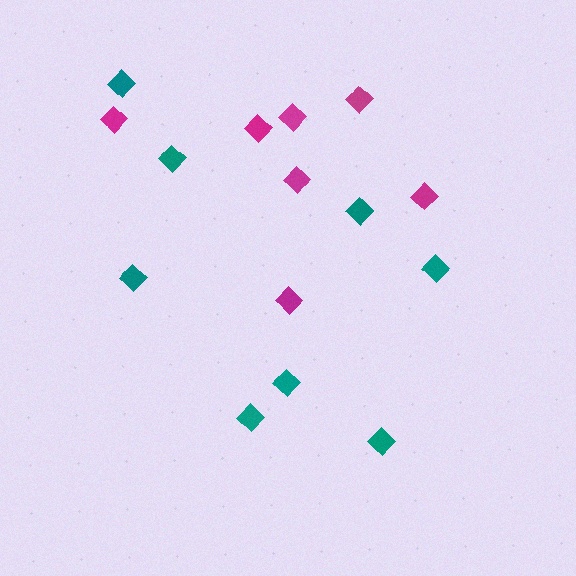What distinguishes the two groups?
There are 2 groups: one group of teal diamonds (8) and one group of magenta diamonds (7).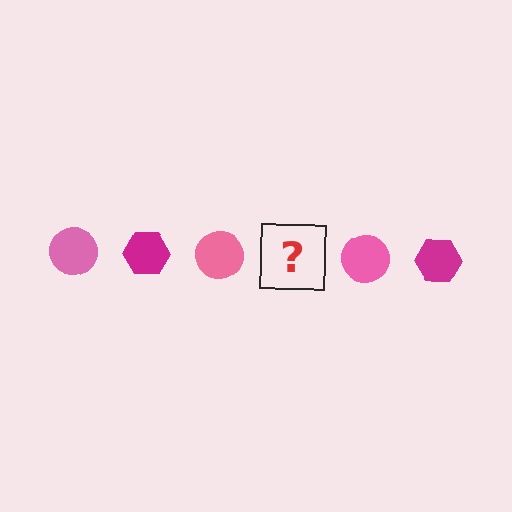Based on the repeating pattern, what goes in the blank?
The blank should be a magenta hexagon.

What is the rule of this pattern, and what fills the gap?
The rule is that the pattern alternates between pink circle and magenta hexagon. The gap should be filled with a magenta hexagon.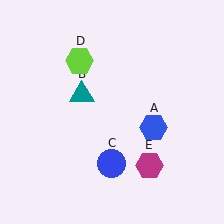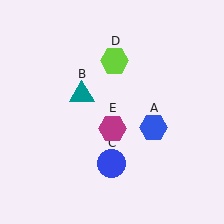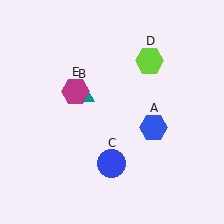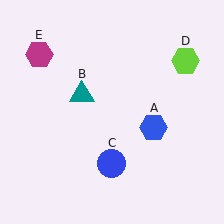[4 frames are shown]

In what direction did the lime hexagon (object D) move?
The lime hexagon (object D) moved right.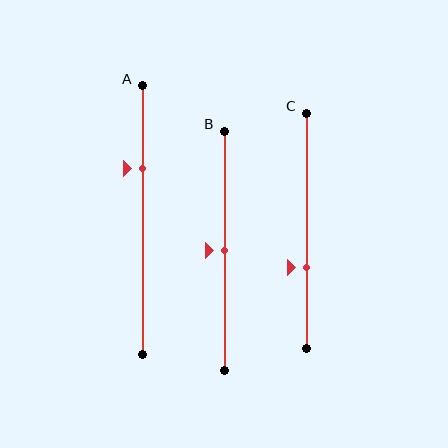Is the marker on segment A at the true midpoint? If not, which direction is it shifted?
No, the marker on segment A is shifted upward by about 19% of the segment length.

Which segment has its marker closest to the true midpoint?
Segment B has its marker closest to the true midpoint.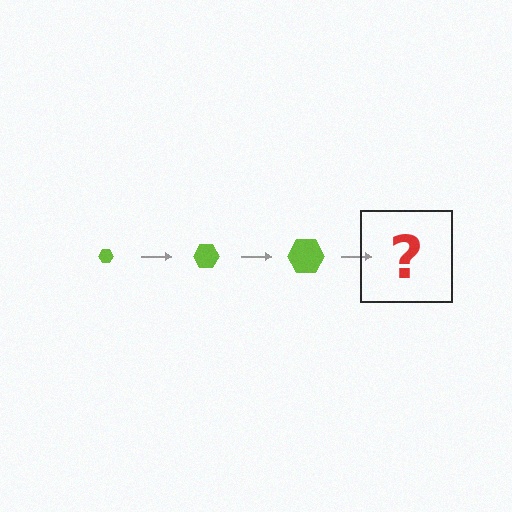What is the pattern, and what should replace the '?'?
The pattern is that the hexagon gets progressively larger each step. The '?' should be a lime hexagon, larger than the previous one.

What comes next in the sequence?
The next element should be a lime hexagon, larger than the previous one.